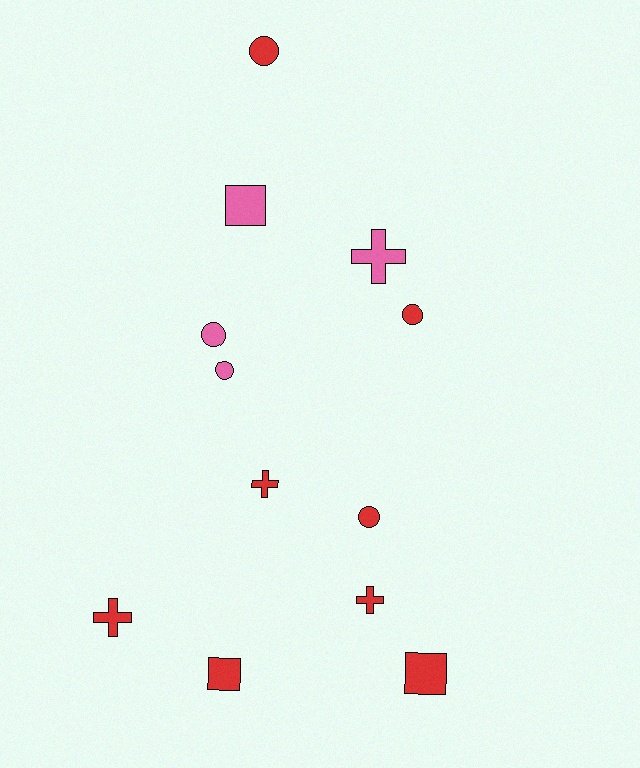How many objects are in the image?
There are 12 objects.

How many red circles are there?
There are 3 red circles.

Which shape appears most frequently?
Circle, with 5 objects.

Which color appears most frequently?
Red, with 8 objects.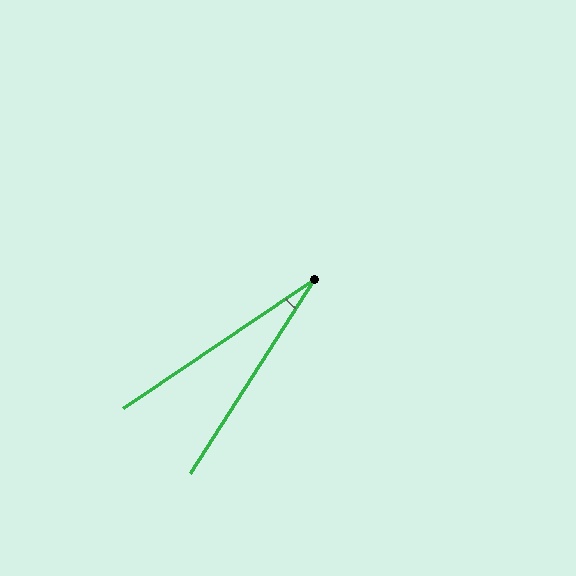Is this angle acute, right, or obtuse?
It is acute.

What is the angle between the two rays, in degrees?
Approximately 24 degrees.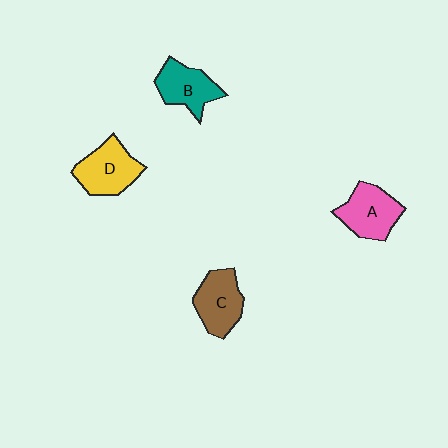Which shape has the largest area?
Shape D (yellow).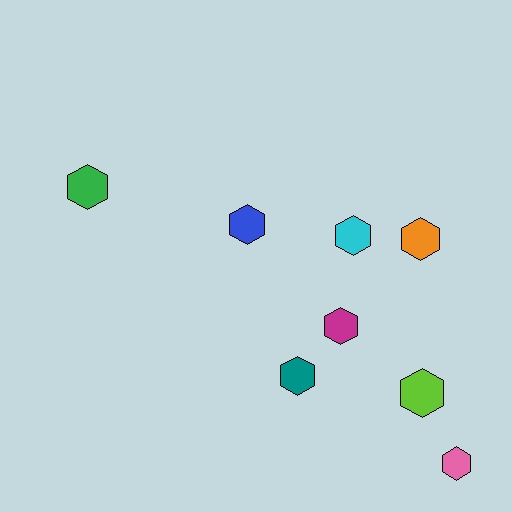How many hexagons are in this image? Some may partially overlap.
There are 8 hexagons.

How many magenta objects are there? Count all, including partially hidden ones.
There is 1 magenta object.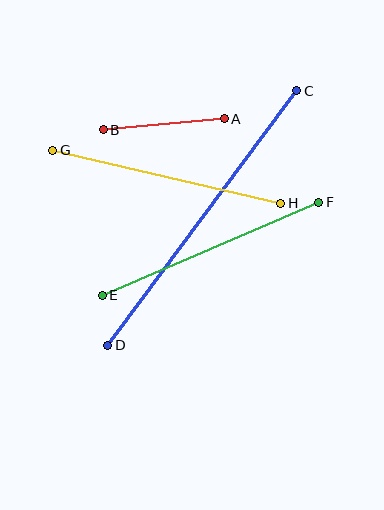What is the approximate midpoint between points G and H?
The midpoint is at approximately (167, 177) pixels.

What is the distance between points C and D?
The distance is approximately 317 pixels.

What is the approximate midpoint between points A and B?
The midpoint is at approximately (164, 124) pixels.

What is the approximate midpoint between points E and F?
The midpoint is at approximately (211, 249) pixels.